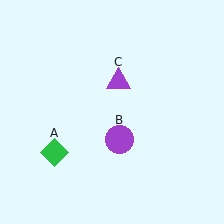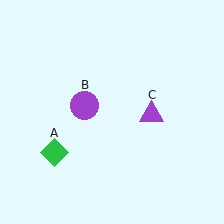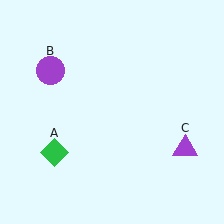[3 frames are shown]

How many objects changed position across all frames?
2 objects changed position: purple circle (object B), purple triangle (object C).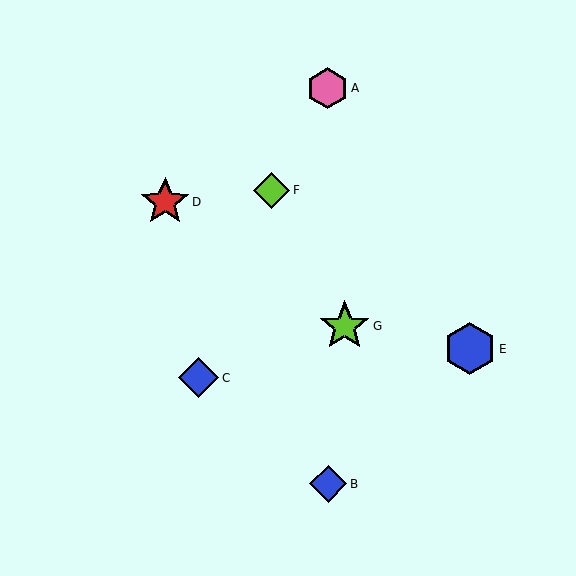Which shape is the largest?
The blue hexagon (labeled E) is the largest.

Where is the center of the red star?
The center of the red star is at (165, 202).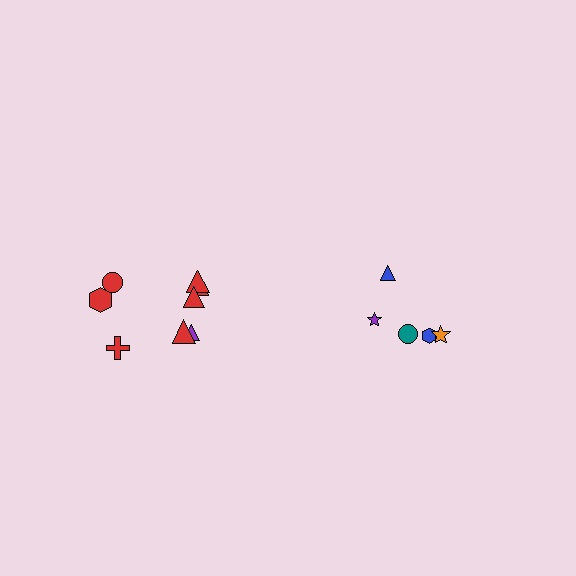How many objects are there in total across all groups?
There are 13 objects.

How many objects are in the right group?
There are 5 objects.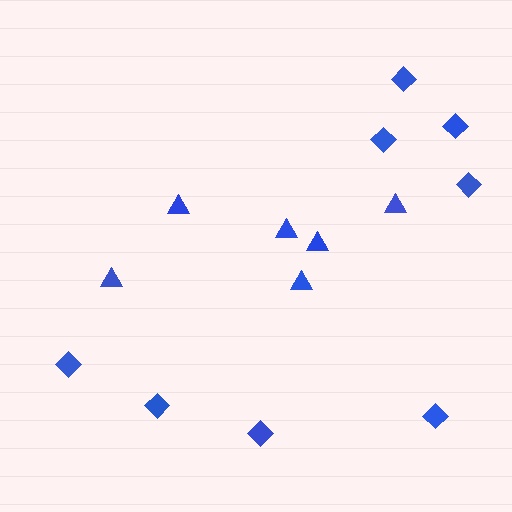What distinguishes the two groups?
There are 2 groups: one group of diamonds (8) and one group of triangles (6).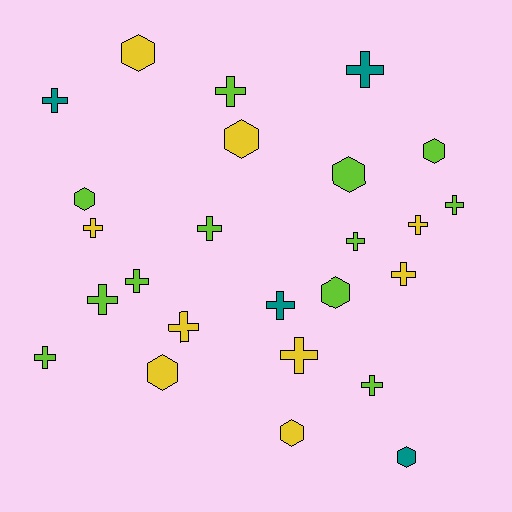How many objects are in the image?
There are 25 objects.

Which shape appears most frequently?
Cross, with 16 objects.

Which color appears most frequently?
Lime, with 12 objects.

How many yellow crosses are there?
There are 5 yellow crosses.